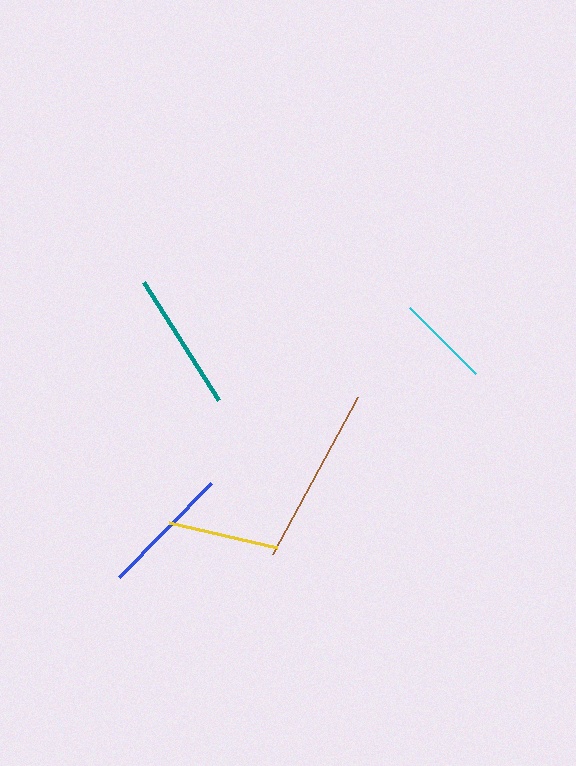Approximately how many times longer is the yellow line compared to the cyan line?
The yellow line is approximately 1.2 times the length of the cyan line.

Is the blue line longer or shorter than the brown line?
The brown line is longer than the blue line.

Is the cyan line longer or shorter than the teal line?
The teal line is longer than the cyan line.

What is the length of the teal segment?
The teal segment is approximately 139 pixels long.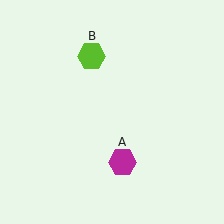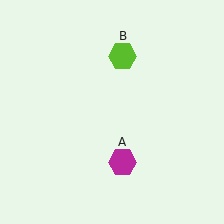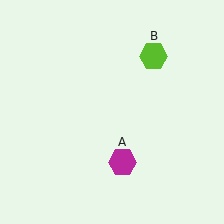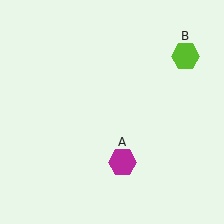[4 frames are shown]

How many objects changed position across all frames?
1 object changed position: lime hexagon (object B).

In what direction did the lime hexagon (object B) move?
The lime hexagon (object B) moved right.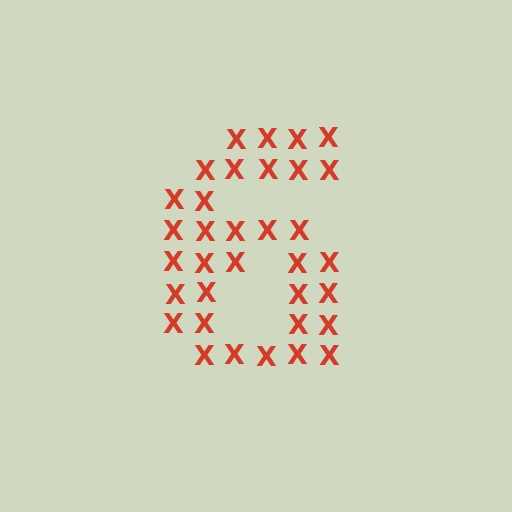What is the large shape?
The large shape is the digit 6.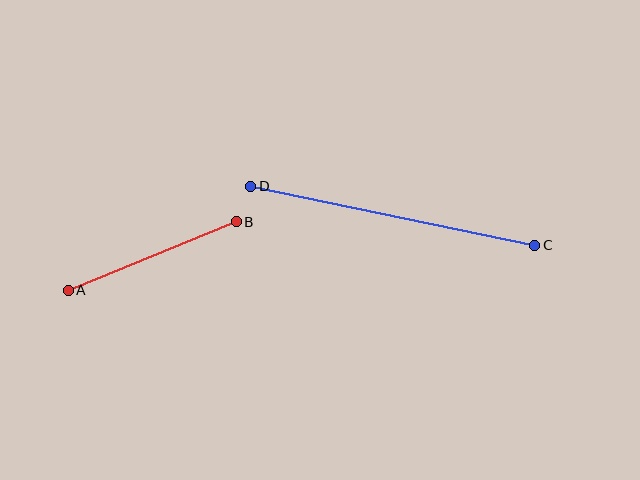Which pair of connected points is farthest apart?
Points C and D are farthest apart.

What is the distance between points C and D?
The distance is approximately 290 pixels.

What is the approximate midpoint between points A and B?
The midpoint is at approximately (152, 256) pixels.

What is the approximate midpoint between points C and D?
The midpoint is at approximately (393, 216) pixels.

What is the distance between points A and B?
The distance is approximately 181 pixels.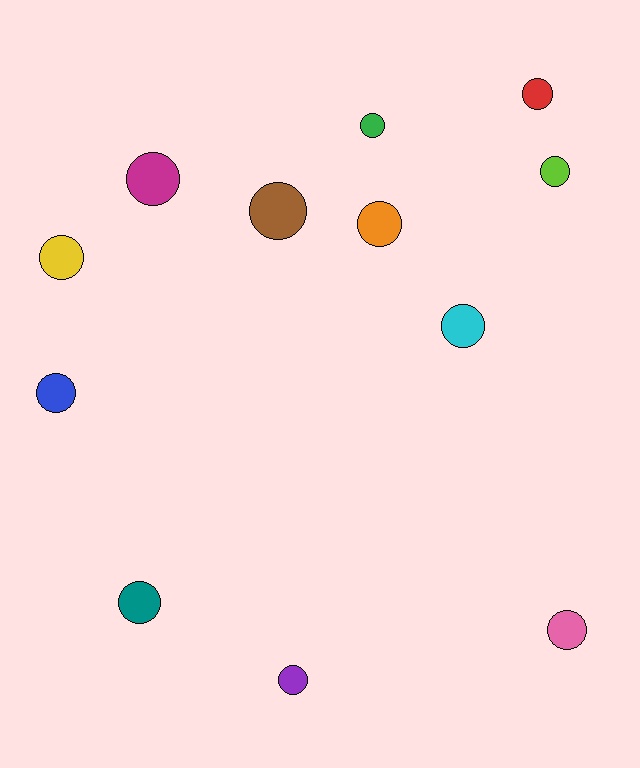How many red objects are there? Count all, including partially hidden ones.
There is 1 red object.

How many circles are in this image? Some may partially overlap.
There are 12 circles.